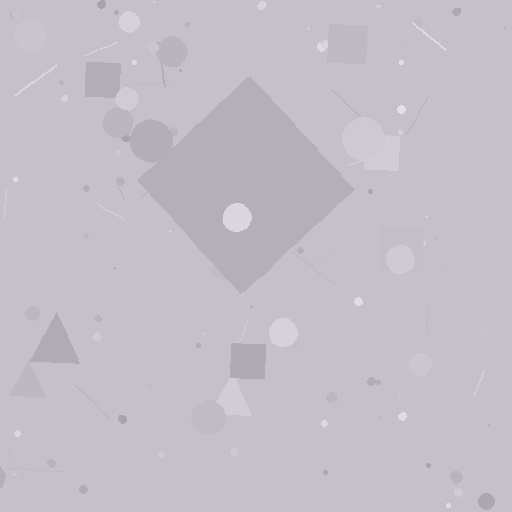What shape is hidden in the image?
A diamond is hidden in the image.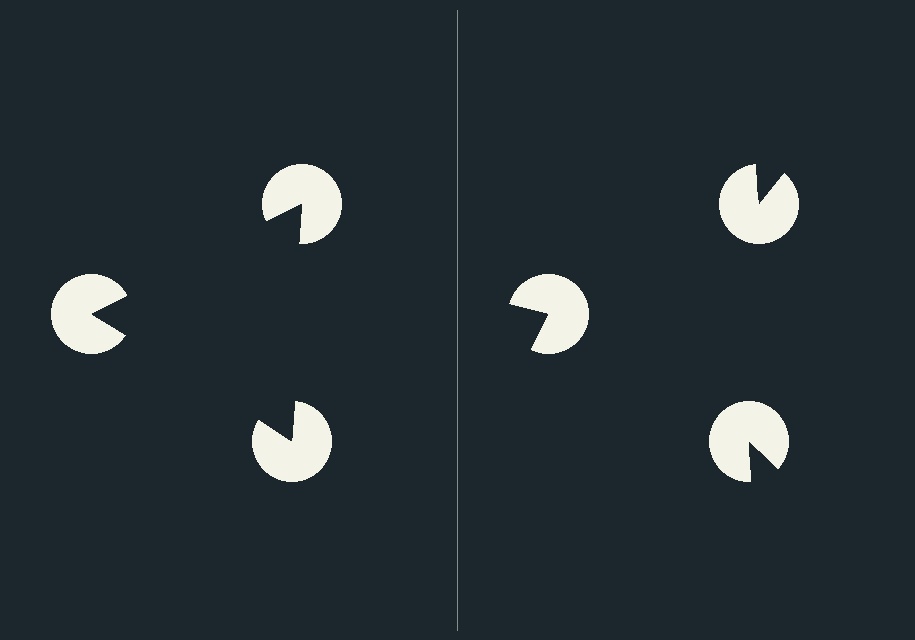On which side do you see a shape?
An illusory triangle appears on the left side. On the right side the wedge cuts are rotated, so no coherent shape forms.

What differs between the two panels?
The pac-man discs are positioned identically on both sides; only the wedge orientations differ. On the left they align to a triangle; on the right they are misaligned.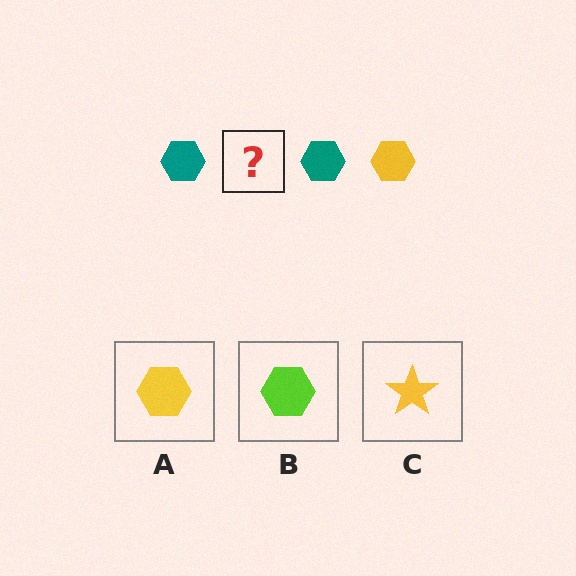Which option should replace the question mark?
Option A.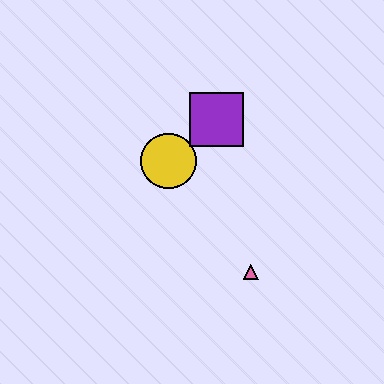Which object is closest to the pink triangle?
The yellow circle is closest to the pink triangle.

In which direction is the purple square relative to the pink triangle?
The purple square is above the pink triangle.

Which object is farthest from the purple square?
The pink triangle is farthest from the purple square.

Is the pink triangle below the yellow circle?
Yes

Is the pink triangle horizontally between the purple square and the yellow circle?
No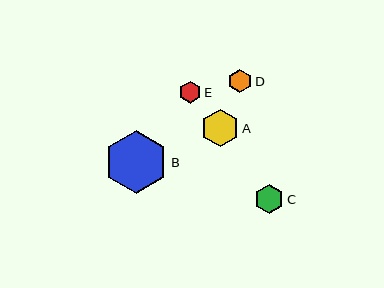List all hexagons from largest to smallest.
From largest to smallest: B, A, C, D, E.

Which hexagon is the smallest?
Hexagon E is the smallest with a size of approximately 22 pixels.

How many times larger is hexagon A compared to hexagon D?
Hexagon A is approximately 1.6 times the size of hexagon D.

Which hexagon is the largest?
Hexagon B is the largest with a size of approximately 63 pixels.